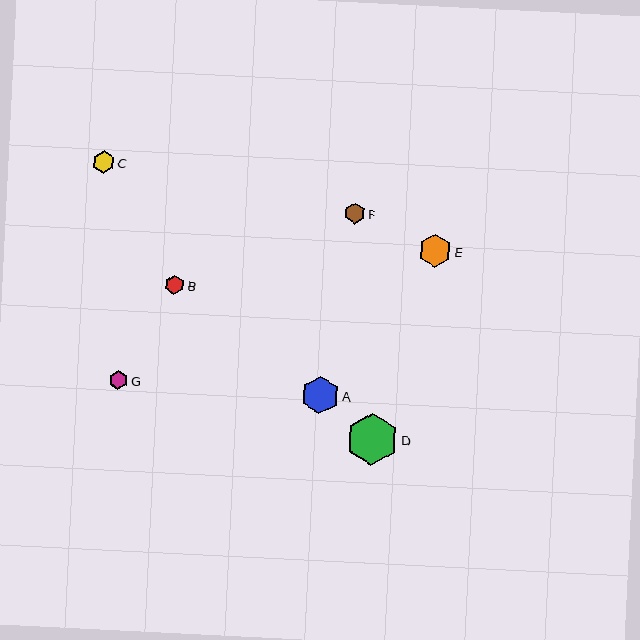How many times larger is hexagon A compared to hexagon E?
Hexagon A is approximately 1.1 times the size of hexagon E.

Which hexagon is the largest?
Hexagon D is the largest with a size of approximately 53 pixels.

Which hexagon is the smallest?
Hexagon G is the smallest with a size of approximately 19 pixels.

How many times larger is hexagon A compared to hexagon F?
Hexagon A is approximately 1.8 times the size of hexagon F.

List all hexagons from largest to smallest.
From largest to smallest: D, A, E, C, F, B, G.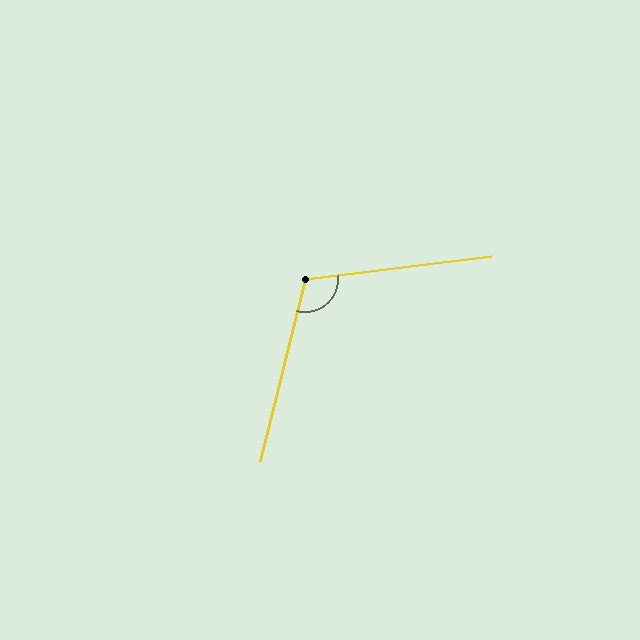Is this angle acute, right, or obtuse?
It is obtuse.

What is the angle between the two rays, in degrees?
Approximately 111 degrees.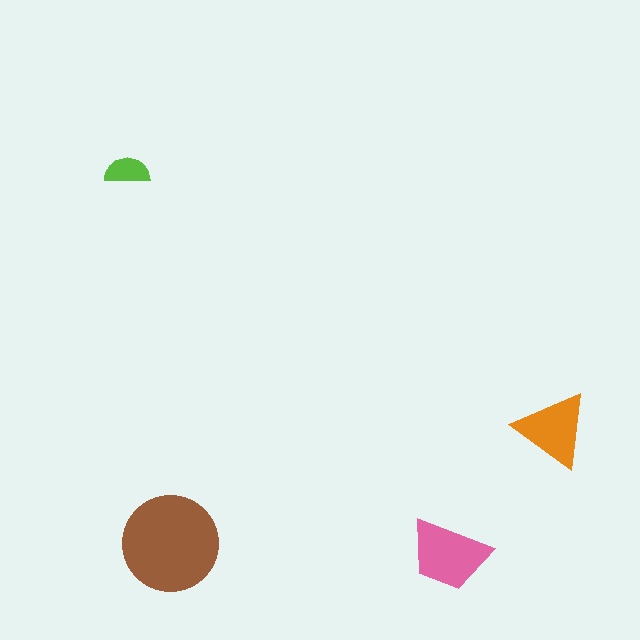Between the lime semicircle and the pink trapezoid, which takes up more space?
The pink trapezoid.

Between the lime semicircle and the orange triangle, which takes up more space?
The orange triangle.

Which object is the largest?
The brown circle.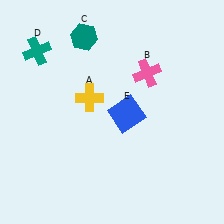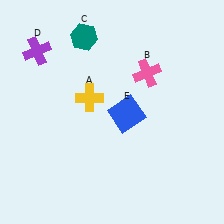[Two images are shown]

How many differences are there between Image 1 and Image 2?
There is 1 difference between the two images.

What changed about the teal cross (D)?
In Image 1, D is teal. In Image 2, it changed to purple.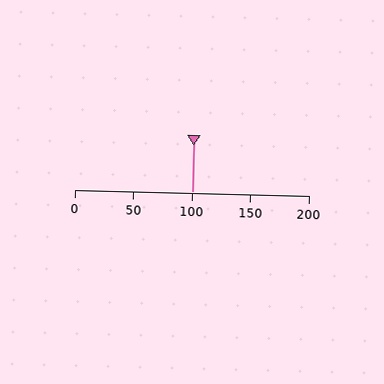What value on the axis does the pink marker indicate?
The marker indicates approximately 100.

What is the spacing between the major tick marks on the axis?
The major ticks are spaced 50 apart.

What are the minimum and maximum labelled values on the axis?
The axis runs from 0 to 200.